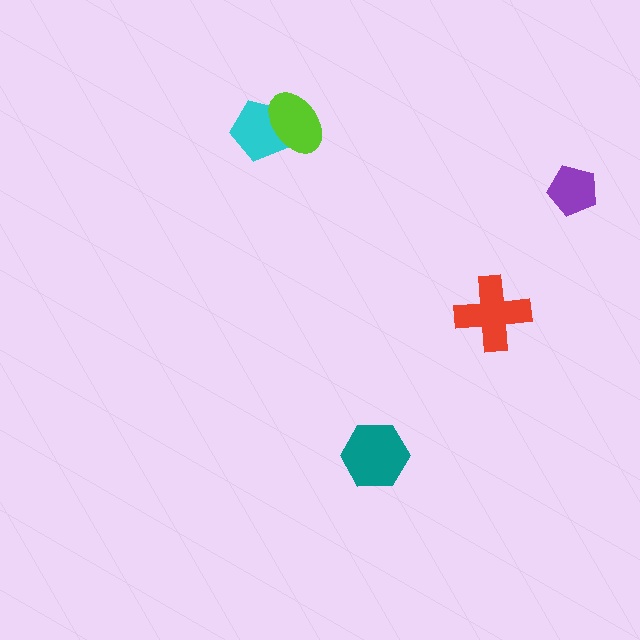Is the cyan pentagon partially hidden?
Yes, it is partially covered by another shape.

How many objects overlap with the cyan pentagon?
1 object overlaps with the cyan pentagon.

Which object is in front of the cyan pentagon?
The lime ellipse is in front of the cyan pentagon.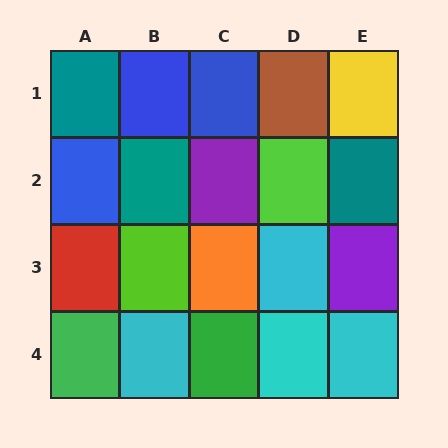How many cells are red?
1 cell is red.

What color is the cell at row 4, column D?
Cyan.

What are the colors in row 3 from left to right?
Red, lime, orange, cyan, purple.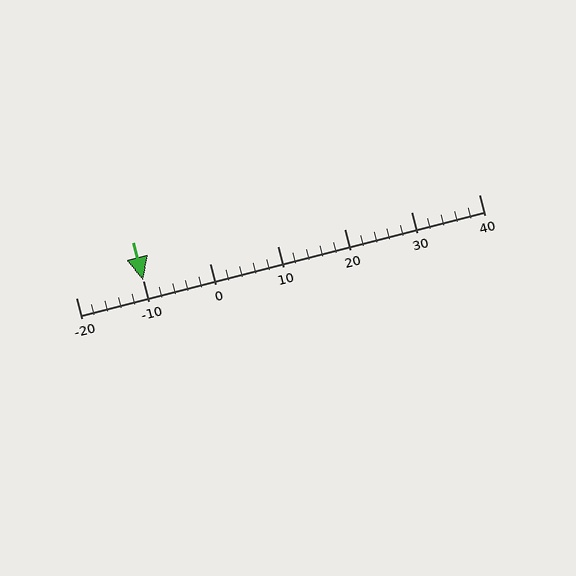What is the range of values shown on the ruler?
The ruler shows values from -20 to 40.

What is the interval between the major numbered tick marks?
The major tick marks are spaced 10 units apart.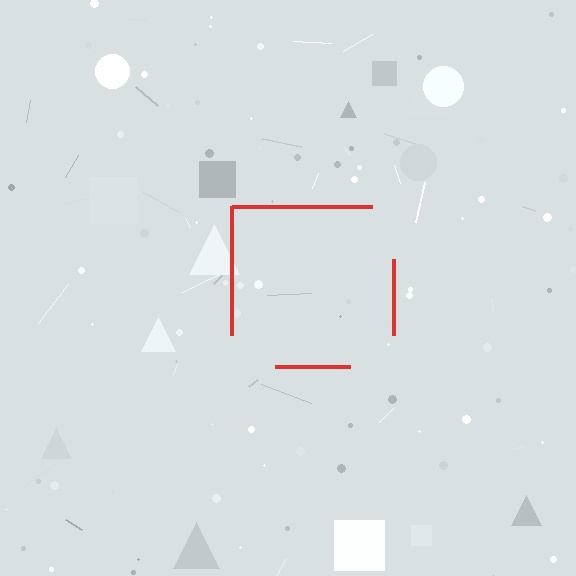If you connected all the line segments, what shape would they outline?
They would outline a square.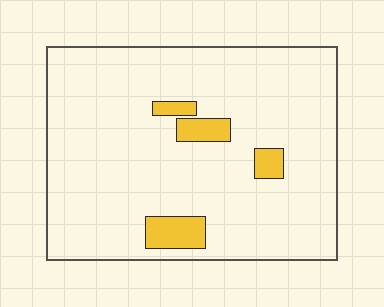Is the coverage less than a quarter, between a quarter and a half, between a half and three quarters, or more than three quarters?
Less than a quarter.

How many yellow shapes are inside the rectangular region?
4.